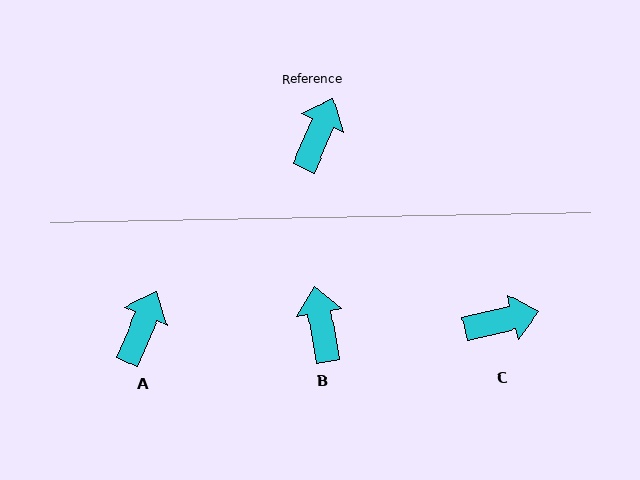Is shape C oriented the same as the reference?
No, it is off by about 54 degrees.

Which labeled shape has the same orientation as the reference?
A.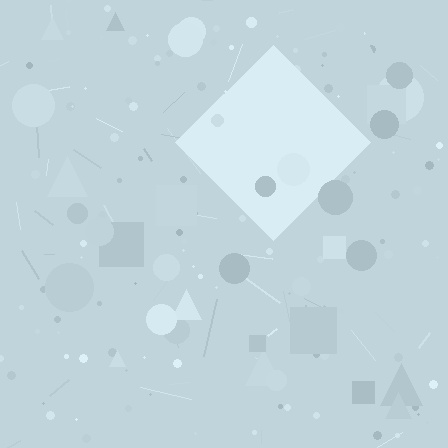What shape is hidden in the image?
A diamond is hidden in the image.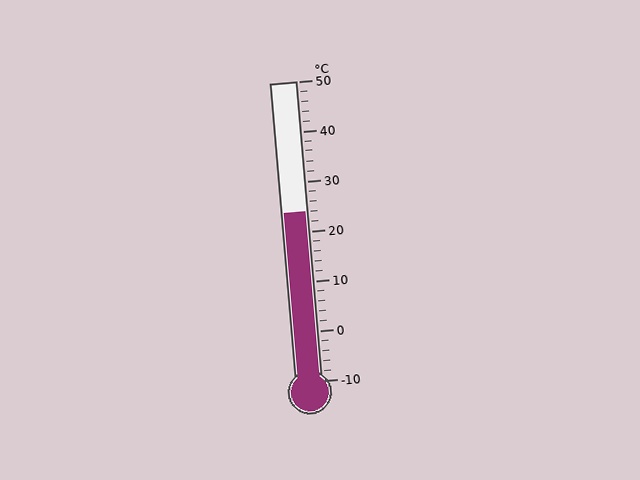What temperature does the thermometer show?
The thermometer shows approximately 24°C.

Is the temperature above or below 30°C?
The temperature is below 30°C.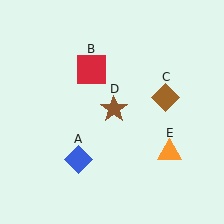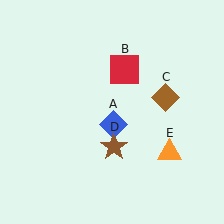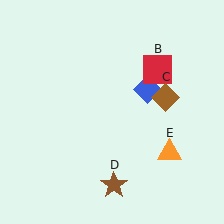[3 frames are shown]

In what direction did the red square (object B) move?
The red square (object B) moved right.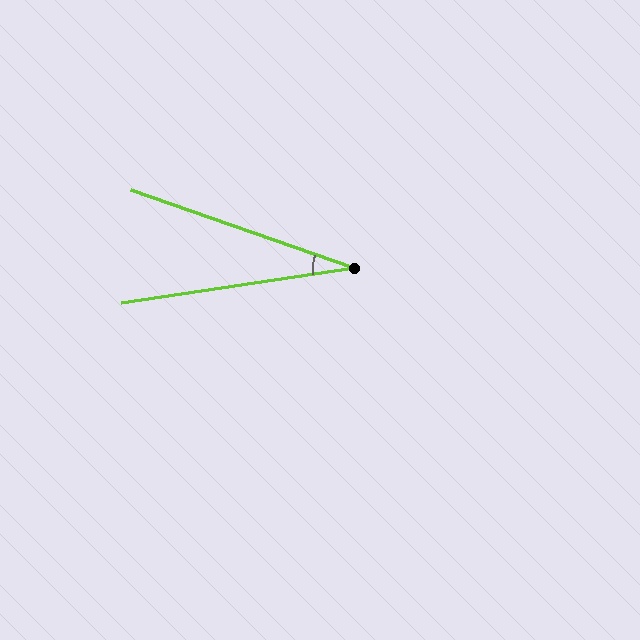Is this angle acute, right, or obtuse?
It is acute.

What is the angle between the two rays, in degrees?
Approximately 28 degrees.